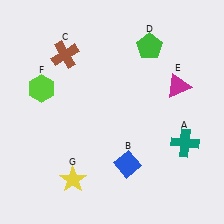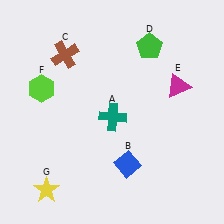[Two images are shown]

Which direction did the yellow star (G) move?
The yellow star (G) moved left.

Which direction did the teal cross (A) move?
The teal cross (A) moved left.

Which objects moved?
The objects that moved are: the teal cross (A), the yellow star (G).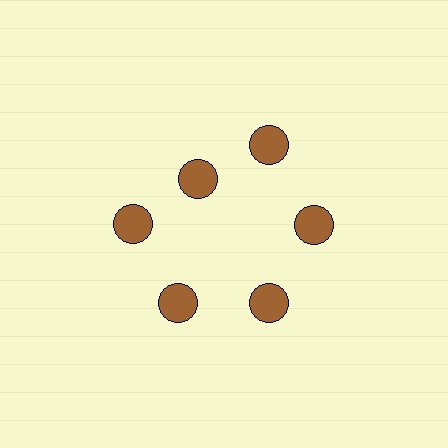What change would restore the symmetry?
The symmetry would be restored by moving it outward, back onto the ring so that all 6 circles sit at equal angles and equal distance from the center.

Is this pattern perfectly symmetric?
No. The 6 brown circles are arranged in a ring, but one element near the 11 o'clock position is pulled inward toward the center, breaking the 6-fold rotational symmetry.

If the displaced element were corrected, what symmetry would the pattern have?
It would have 6-fold rotational symmetry — the pattern would map onto itself every 60 degrees.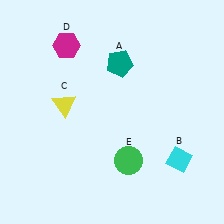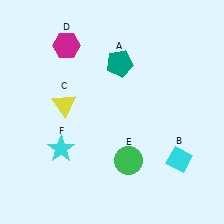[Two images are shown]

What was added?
A cyan star (F) was added in Image 2.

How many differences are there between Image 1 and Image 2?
There is 1 difference between the two images.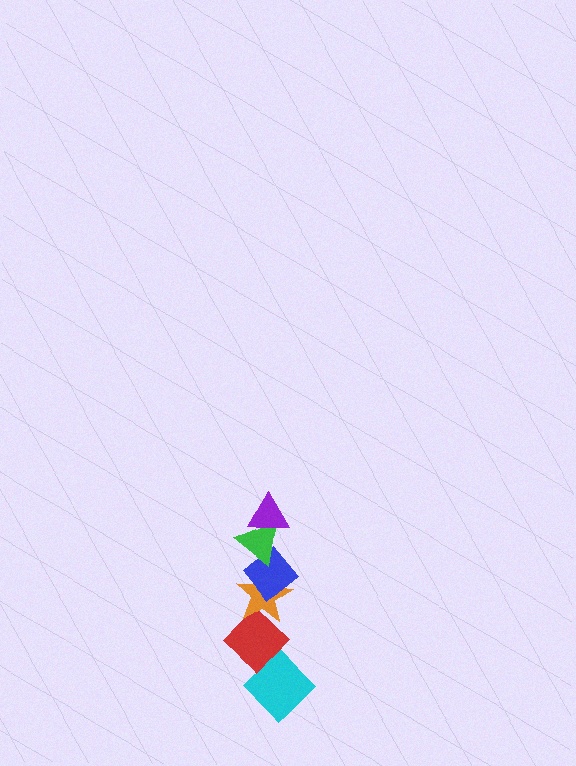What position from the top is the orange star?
The orange star is 4th from the top.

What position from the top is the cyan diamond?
The cyan diamond is 6th from the top.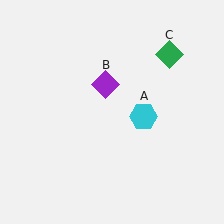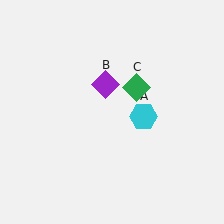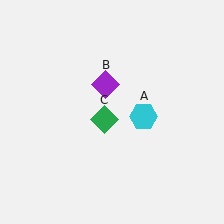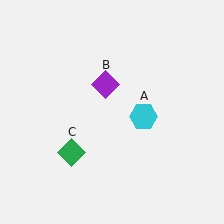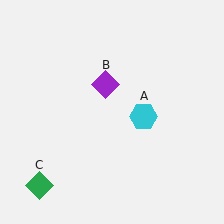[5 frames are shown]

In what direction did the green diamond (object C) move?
The green diamond (object C) moved down and to the left.